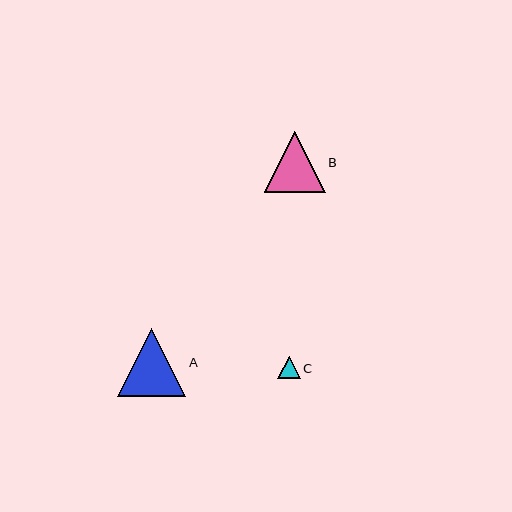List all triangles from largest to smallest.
From largest to smallest: A, B, C.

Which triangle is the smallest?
Triangle C is the smallest with a size of approximately 22 pixels.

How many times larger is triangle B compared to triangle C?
Triangle B is approximately 2.8 times the size of triangle C.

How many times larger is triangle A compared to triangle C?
Triangle A is approximately 3.1 times the size of triangle C.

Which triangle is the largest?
Triangle A is the largest with a size of approximately 68 pixels.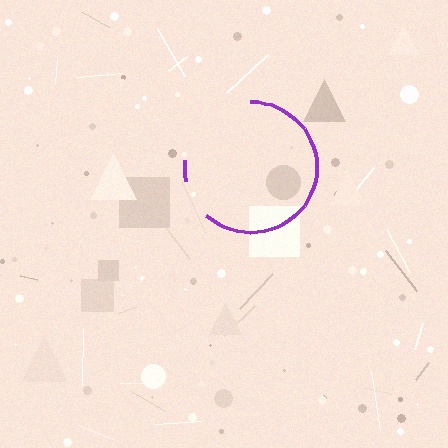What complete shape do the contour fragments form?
The contour fragments form a circle.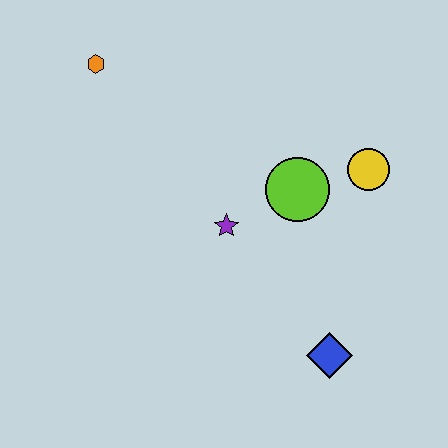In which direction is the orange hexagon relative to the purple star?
The orange hexagon is above the purple star.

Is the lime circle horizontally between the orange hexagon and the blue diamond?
Yes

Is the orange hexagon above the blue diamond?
Yes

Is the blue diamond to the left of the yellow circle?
Yes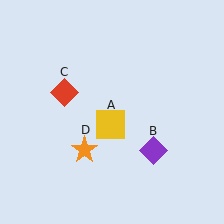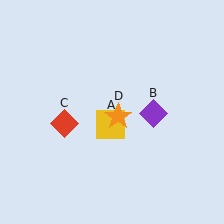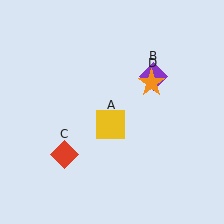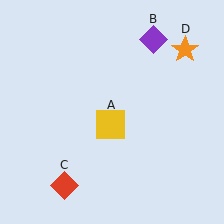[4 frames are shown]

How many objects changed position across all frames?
3 objects changed position: purple diamond (object B), red diamond (object C), orange star (object D).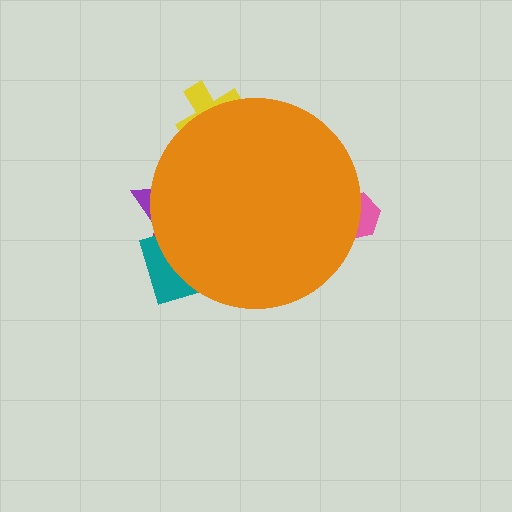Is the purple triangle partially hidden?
Yes, the purple triangle is partially hidden behind the orange circle.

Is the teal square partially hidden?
Yes, the teal square is partially hidden behind the orange circle.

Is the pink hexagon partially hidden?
Yes, the pink hexagon is partially hidden behind the orange circle.